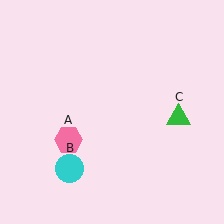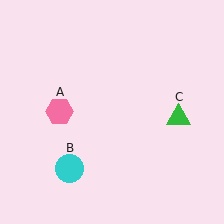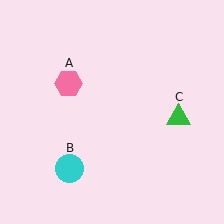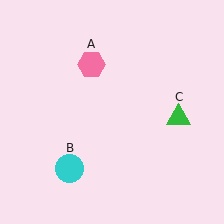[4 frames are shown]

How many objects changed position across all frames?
1 object changed position: pink hexagon (object A).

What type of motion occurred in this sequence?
The pink hexagon (object A) rotated clockwise around the center of the scene.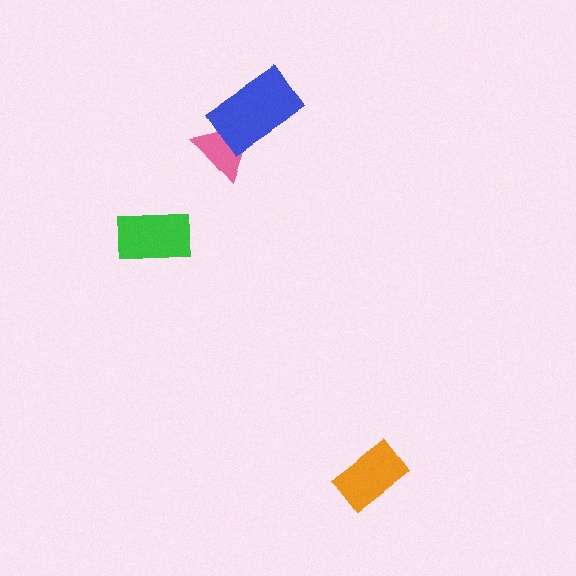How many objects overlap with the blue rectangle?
1 object overlaps with the blue rectangle.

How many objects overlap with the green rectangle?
0 objects overlap with the green rectangle.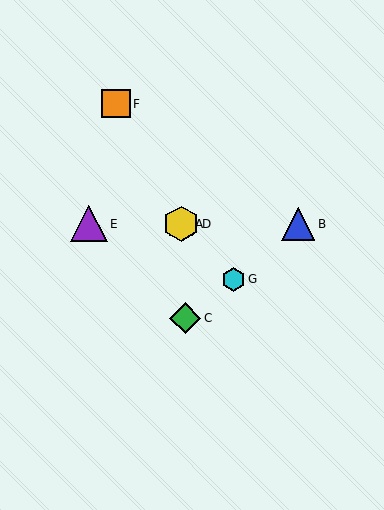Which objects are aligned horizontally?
Objects A, B, D, E are aligned horizontally.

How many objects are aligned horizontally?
4 objects (A, B, D, E) are aligned horizontally.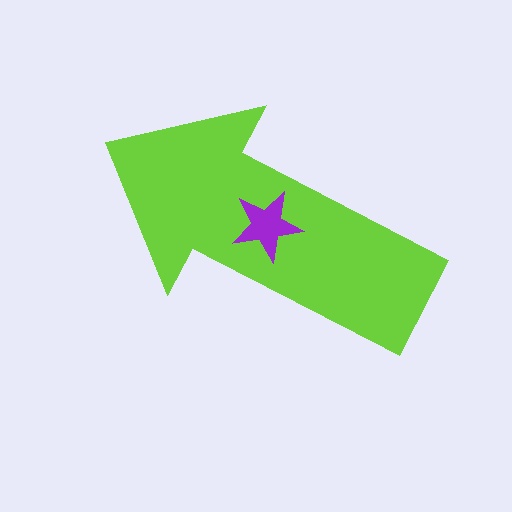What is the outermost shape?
The lime arrow.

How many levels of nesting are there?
2.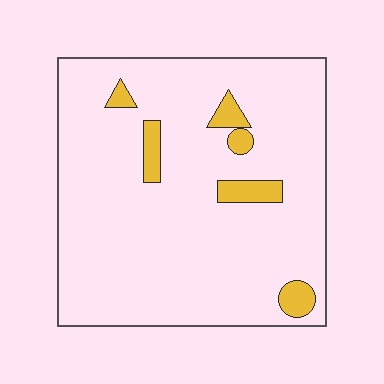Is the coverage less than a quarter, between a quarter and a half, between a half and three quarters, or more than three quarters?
Less than a quarter.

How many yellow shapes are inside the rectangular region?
6.